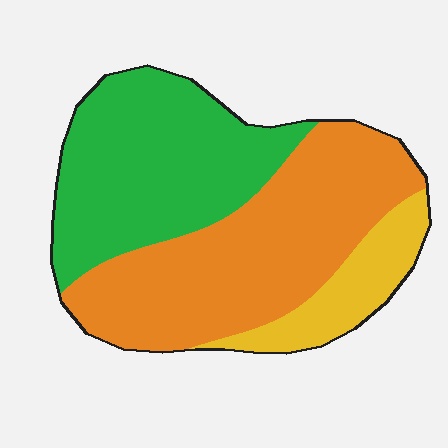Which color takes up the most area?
Orange, at roughly 45%.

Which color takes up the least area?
Yellow, at roughly 15%.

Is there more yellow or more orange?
Orange.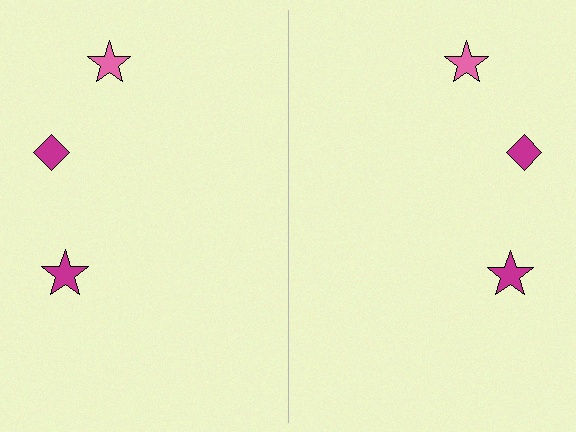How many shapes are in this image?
There are 6 shapes in this image.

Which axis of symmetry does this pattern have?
The pattern has a vertical axis of symmetry running through the center of the image.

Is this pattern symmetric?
Yes, this pattern has bilateral (reflection) symmetry.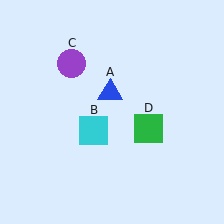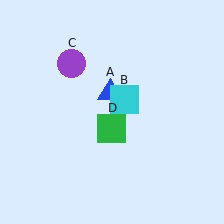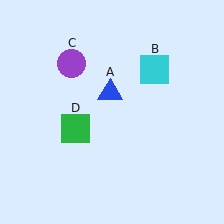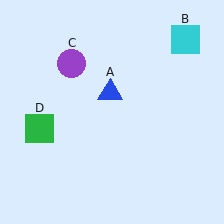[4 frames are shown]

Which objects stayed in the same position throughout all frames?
Blue triangle (object A) and purple circle (object C) remained stationary.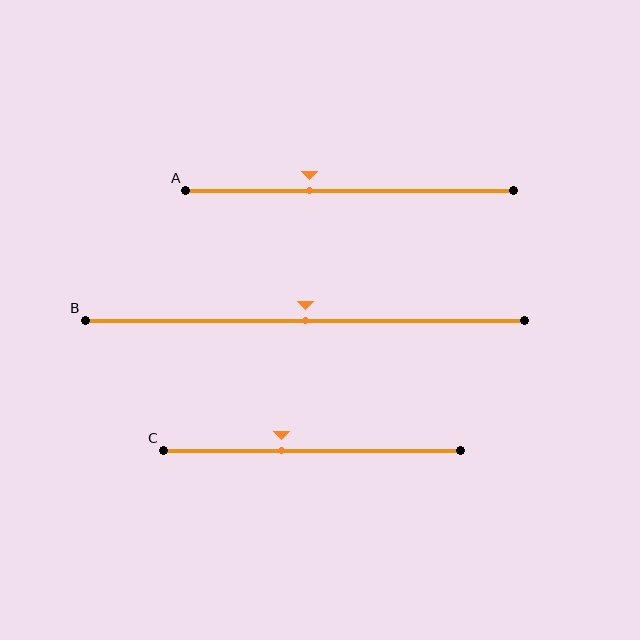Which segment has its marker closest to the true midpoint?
Segment B has its marker closest to the true midpoint.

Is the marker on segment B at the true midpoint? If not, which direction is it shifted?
Yes, the marker on segment B is at the true midpoint.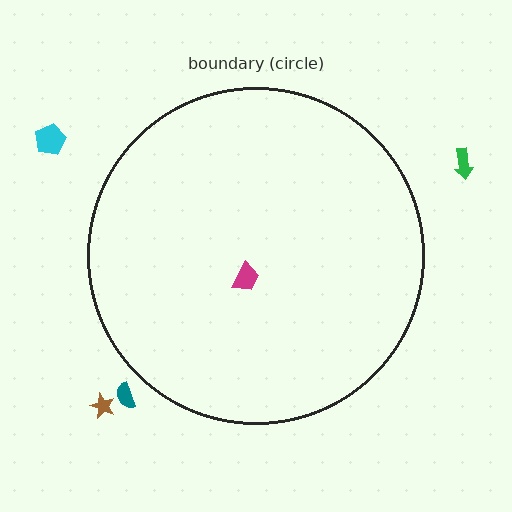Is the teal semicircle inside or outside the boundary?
Outside.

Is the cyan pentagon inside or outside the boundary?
Outside.